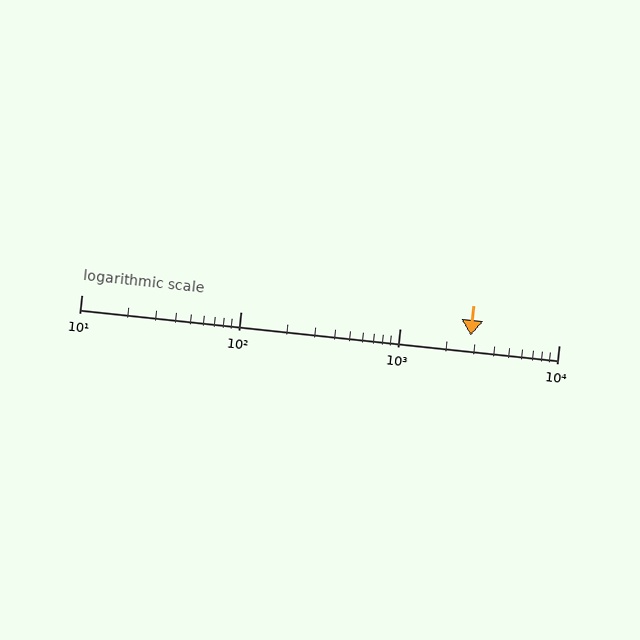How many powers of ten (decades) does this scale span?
The scale spans 3 decades, from 10 to 10000.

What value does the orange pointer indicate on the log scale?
The pointer indicates approximately 2800.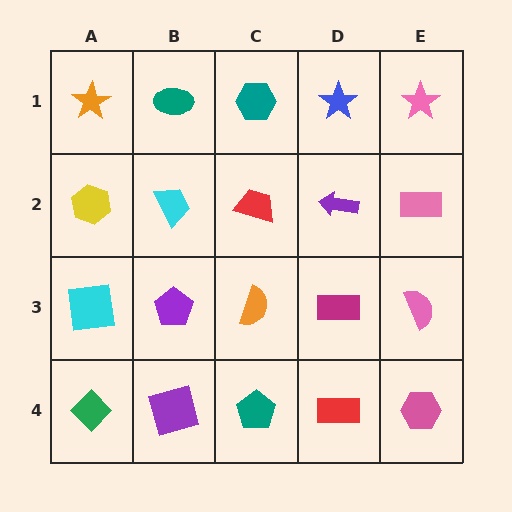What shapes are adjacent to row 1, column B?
A cyan trapezoid (row 2, column B), an orange star (row 1, column A), a teal hexagon (row 1, column C).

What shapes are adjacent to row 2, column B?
A teal ellipse (row 1, column B), a purple pentagon (row 3, column B), a yellow hexagon (row 2, column A), a red trapezoid (row 2, column C).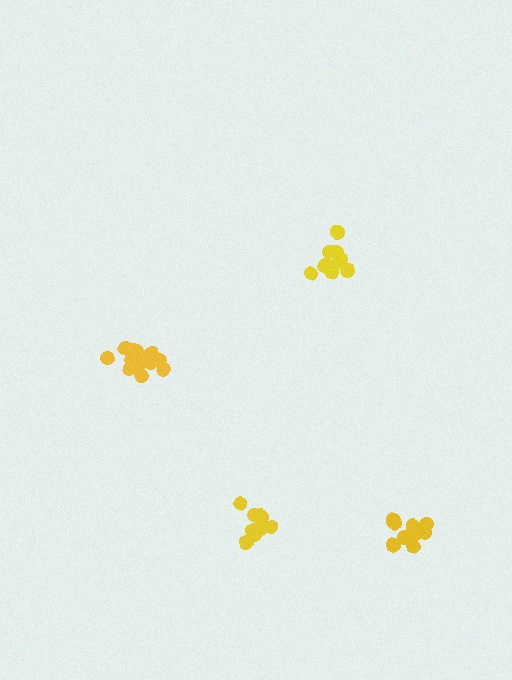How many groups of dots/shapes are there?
There are 4 groups.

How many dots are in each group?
Group 1: 13 dots, Group 2: 12 dots, Group 3: 11 dots, Group 4: 9 dots (45 total).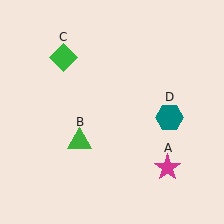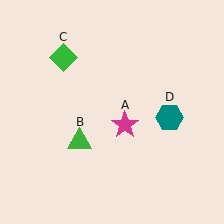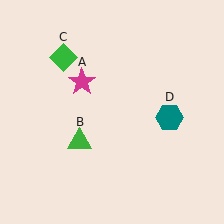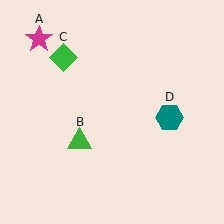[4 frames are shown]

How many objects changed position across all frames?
1 object changed position: magenta star (object A).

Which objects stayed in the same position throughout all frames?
Green triangle (object B) and green diamond (object C) and teal hexagon (object D) remained stationary.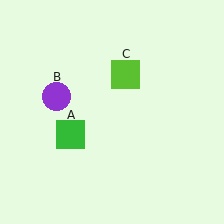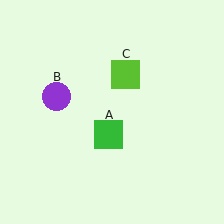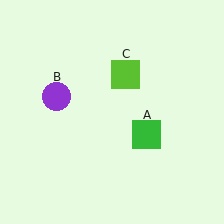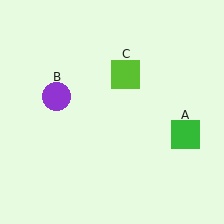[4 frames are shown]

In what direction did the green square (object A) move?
The green square (object A) moved right.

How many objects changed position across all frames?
1 object changed position: green square (object A).